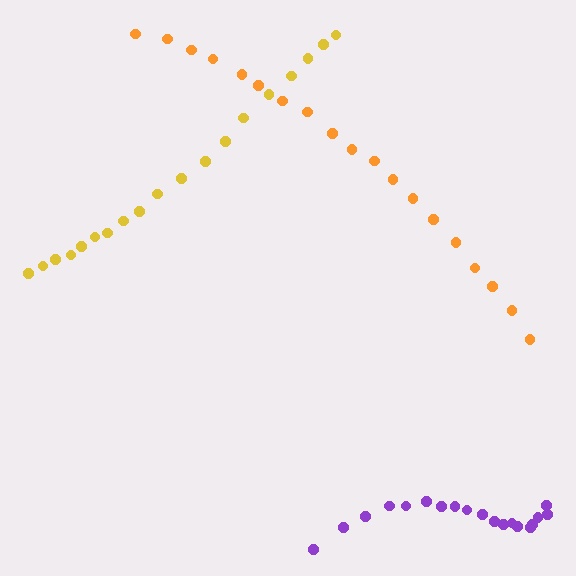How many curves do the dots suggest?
There are 3 distinct paths.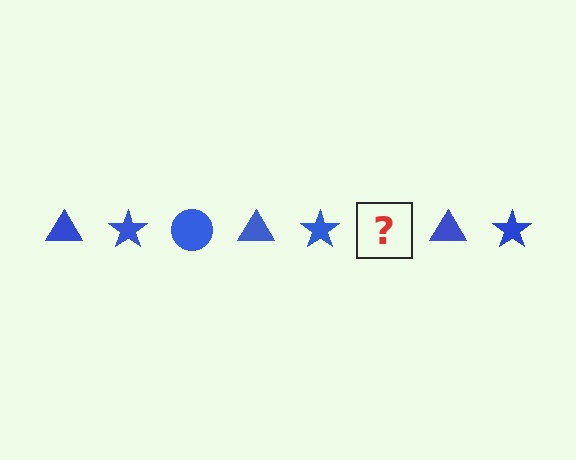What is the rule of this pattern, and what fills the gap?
The rule is that the pattern cycles through triangle, star, circle shapes in blue. The gap should be filled with a blue circle.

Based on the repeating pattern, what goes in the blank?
The blank should be a blue circle.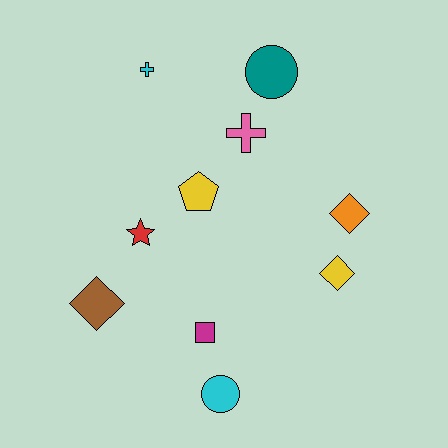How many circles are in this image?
There are 2 circles.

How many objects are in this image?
There are 10 objects.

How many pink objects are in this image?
There is 1 pink object.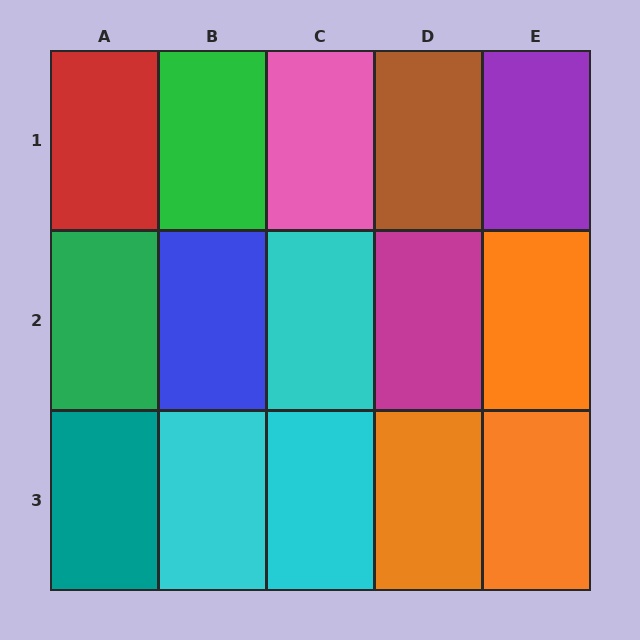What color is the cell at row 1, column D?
Brown.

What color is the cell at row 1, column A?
Red.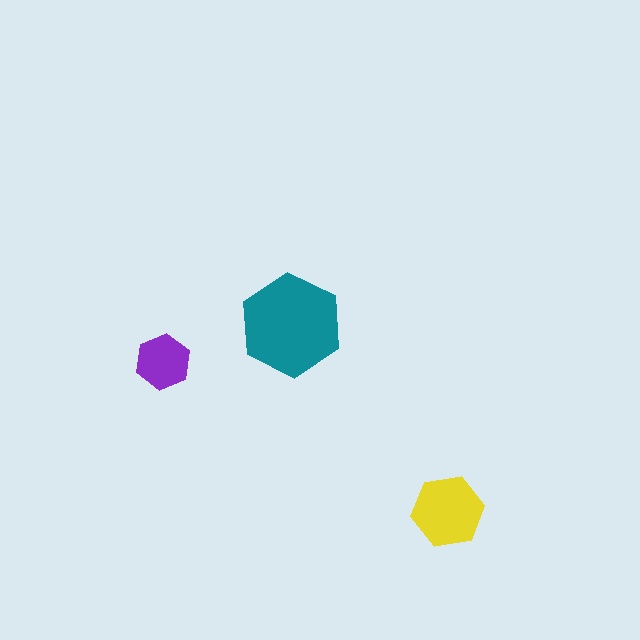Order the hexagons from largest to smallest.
the teal one, the yellow one, the purple one.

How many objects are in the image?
There are 3 objects in the image.